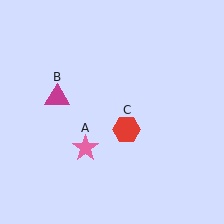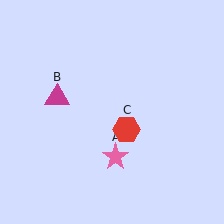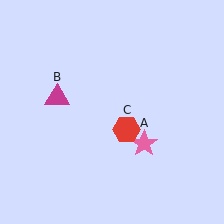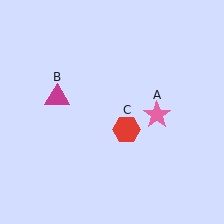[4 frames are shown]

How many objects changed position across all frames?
1 object changed position: pink star (object A).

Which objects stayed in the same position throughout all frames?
Magenta triangle (object B) and red hexagon (object C) remained stationary.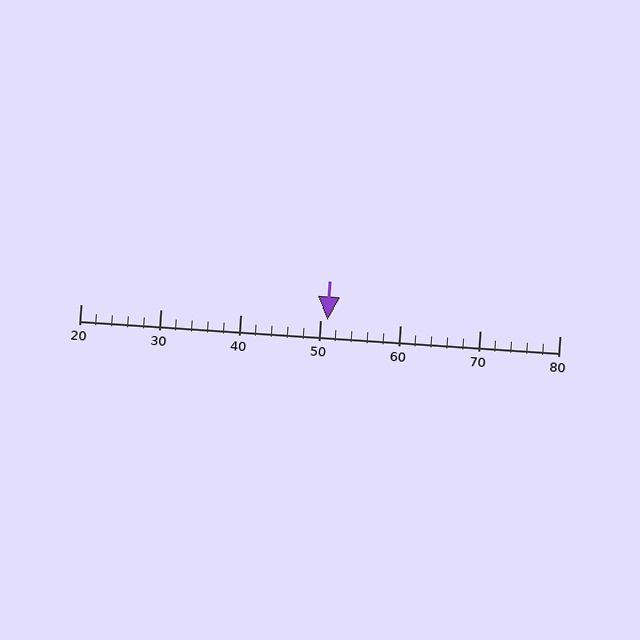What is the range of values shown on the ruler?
The ruler shows values from 20 to 80.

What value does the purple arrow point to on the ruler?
The purple arrow points to approximately 51.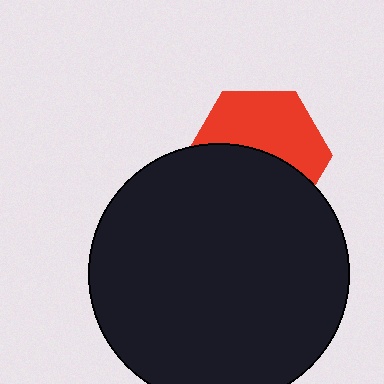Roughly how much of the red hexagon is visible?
About half of it is visible (roughly 50%).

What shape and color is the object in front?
The object in front is a black circle.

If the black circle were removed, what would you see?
You would see the complete red hexagon.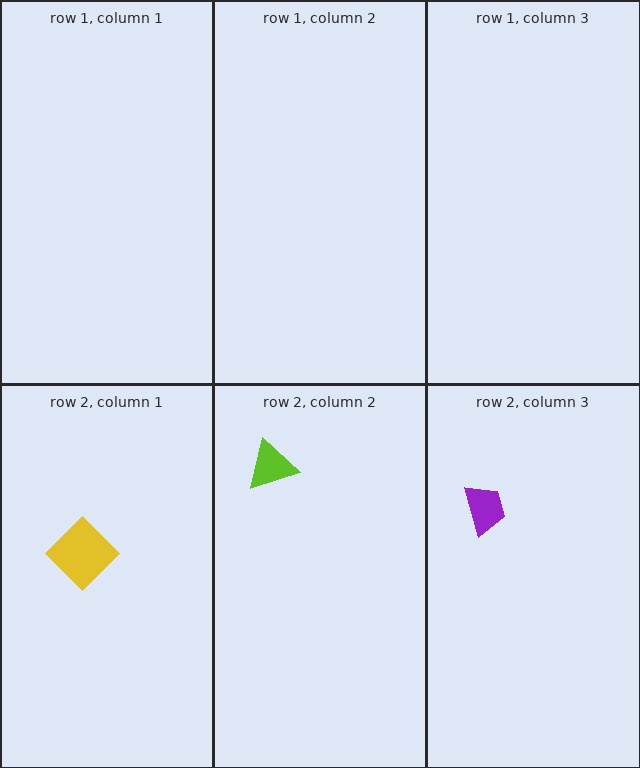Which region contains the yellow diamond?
The row 2, column 1 region.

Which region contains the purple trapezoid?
The row 2, column 3 region.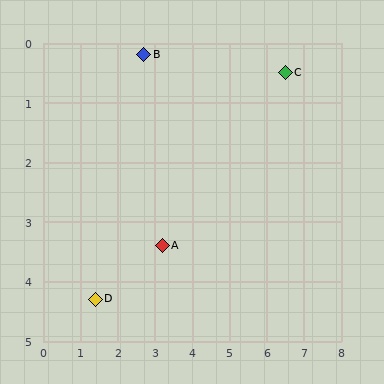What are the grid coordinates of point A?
Point A is at approximately (3.2, 3.4).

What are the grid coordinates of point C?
Point C is at approximately (6.5, 0.5).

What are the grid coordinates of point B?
Point B is at approximately (2.7, 0.2).